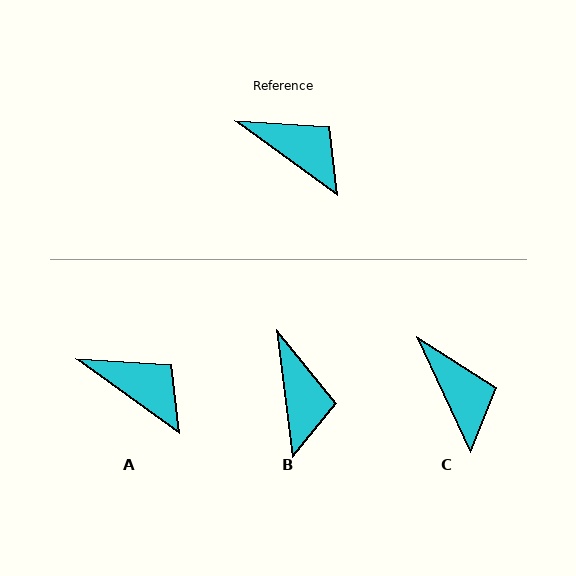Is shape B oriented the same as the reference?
No, it is off by about 47 degrees.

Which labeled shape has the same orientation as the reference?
A.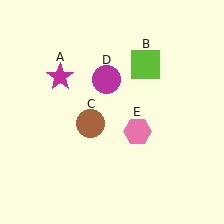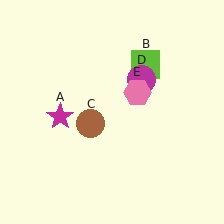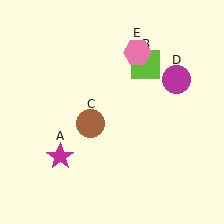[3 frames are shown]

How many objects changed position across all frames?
3 objects changed position: magenta star (object A), magenta circle (object D), pink hexagon (object E).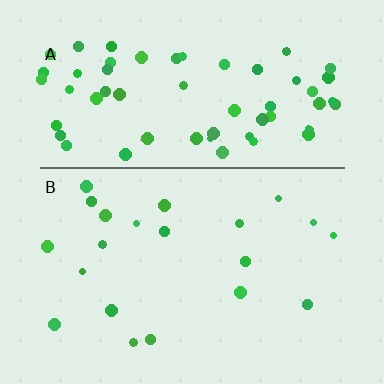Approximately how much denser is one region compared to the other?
Approximately 3.1× — region A over region B.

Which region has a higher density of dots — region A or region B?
A (the top).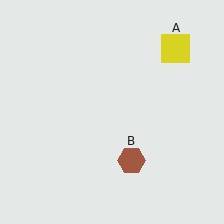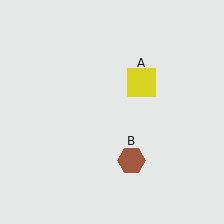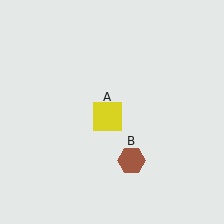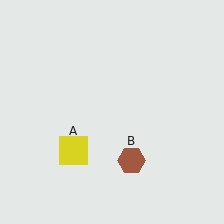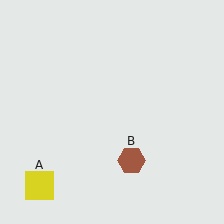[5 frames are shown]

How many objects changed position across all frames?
1 object changed position: yellow square (object A).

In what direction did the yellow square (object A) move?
The yellow square (object A) moved down and to the left.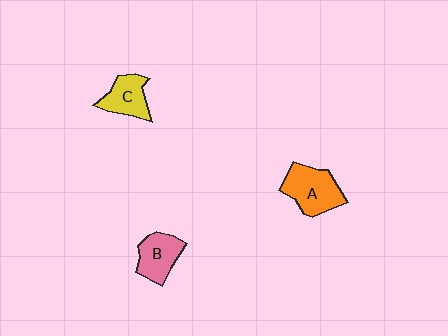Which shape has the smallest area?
Shape C (yellow).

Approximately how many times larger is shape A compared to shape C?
Approximately 1.4 times.